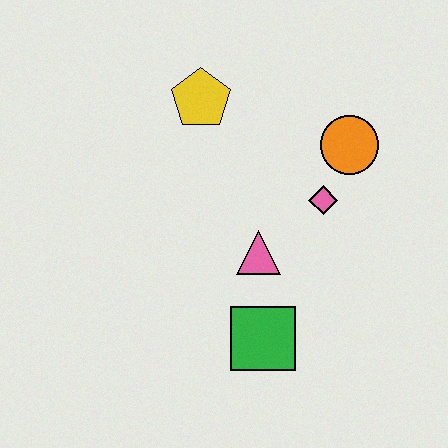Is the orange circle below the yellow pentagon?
Yes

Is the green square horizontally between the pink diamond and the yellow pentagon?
Yes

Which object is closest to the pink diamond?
The orange circle is closest to the pink diamond.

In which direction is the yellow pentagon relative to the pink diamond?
The yellow pentagon is to the left of the pink diamond.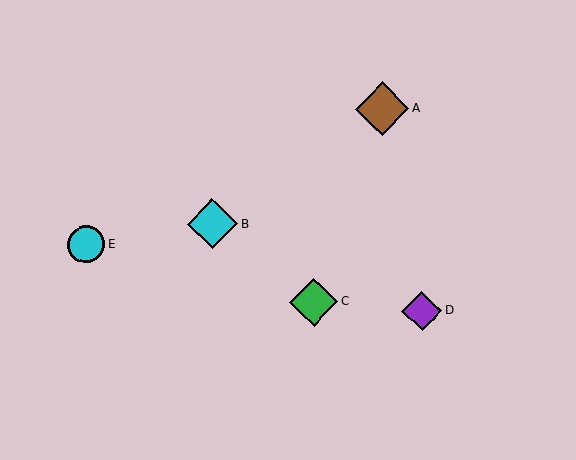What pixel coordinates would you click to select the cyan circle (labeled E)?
Click at (86, 244) to select the cyan circle E.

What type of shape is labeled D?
Shape D is a purple diamond.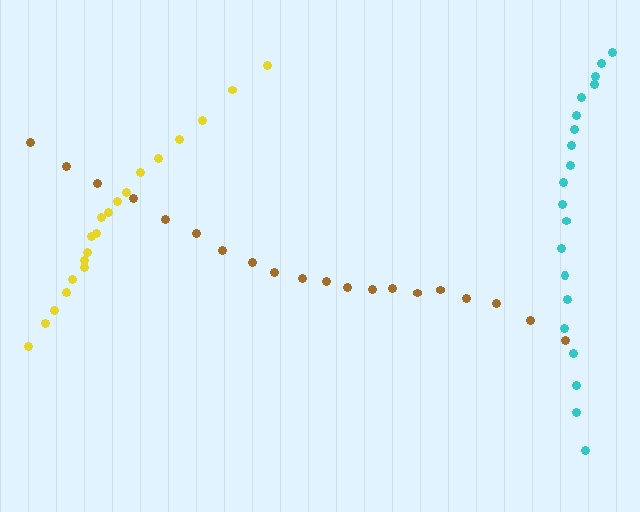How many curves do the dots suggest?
There are 3 distinct paths.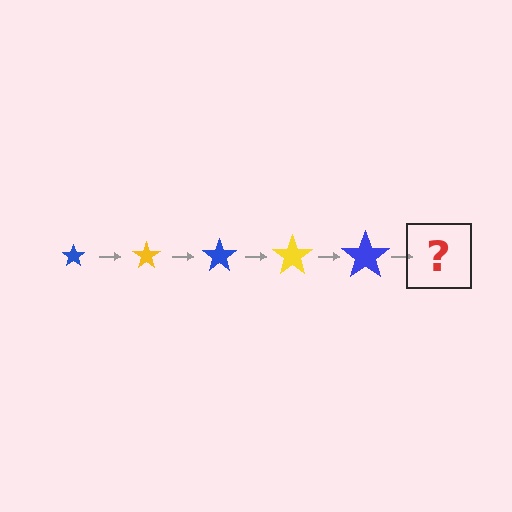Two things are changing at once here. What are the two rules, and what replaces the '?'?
The two rules are that the star grows larger each step and the color cycles through blue and yellow. The '?' should be a yellow star, larger than the previous one.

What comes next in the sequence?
The next element should be a yellow star, larger than the previous one.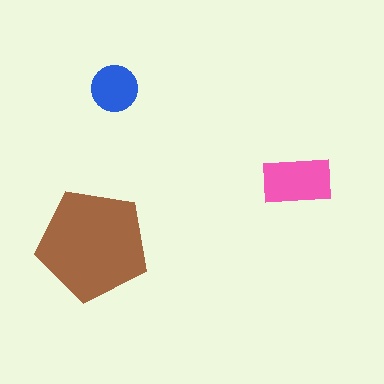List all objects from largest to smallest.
The brown pentagon, the pink rectangle, the blue circle.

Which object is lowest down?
The brown pentagon is bottommost.